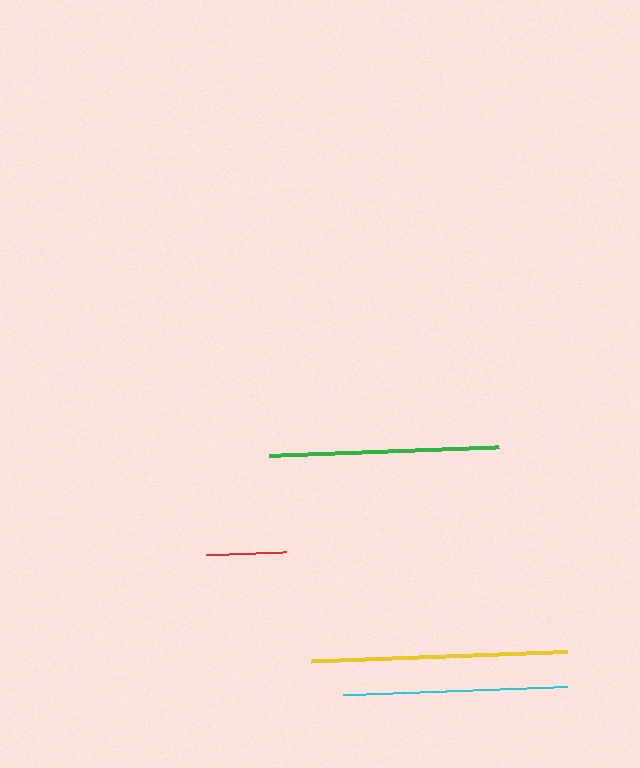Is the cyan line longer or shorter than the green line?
The green line is longer than the cyan line.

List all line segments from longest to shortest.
From longest to shortest: yellow, green, cyan, red.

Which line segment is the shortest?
The red line is the shortest at approximately 80 pixels.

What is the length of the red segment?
The red segment is approximately 80 pixels long.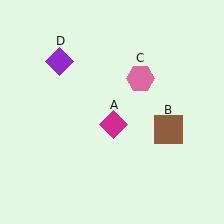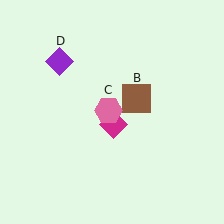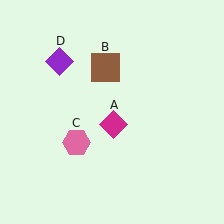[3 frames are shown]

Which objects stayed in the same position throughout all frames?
Magenta diamond (object A) and purple diamond (object D) remained stationary.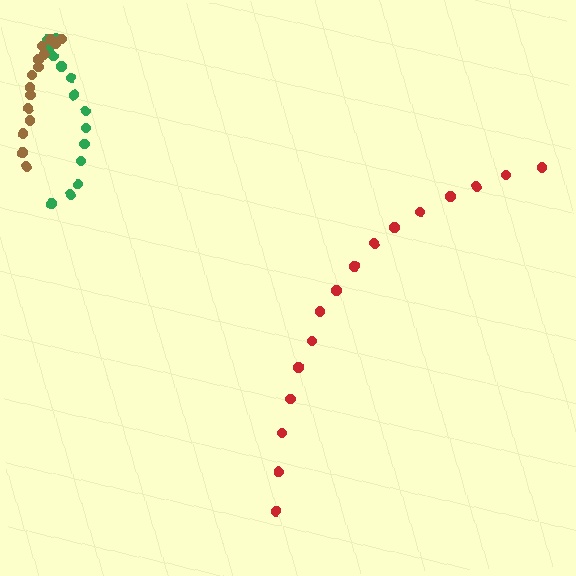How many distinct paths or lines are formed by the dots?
There are 3 distinct paths.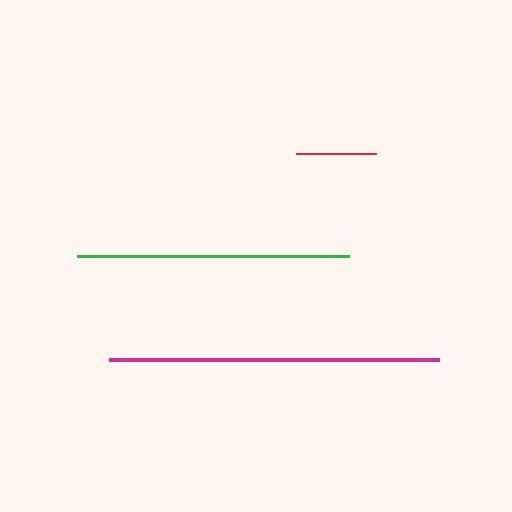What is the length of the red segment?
The red segment is approximately 80 pixels long.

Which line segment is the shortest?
The red line is the shortest at approximately 80 pixels.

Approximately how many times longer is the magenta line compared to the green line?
The magenta line is approximately 1.2 times the length of the green line.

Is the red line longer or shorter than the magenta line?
The magenta line is longer than the red line.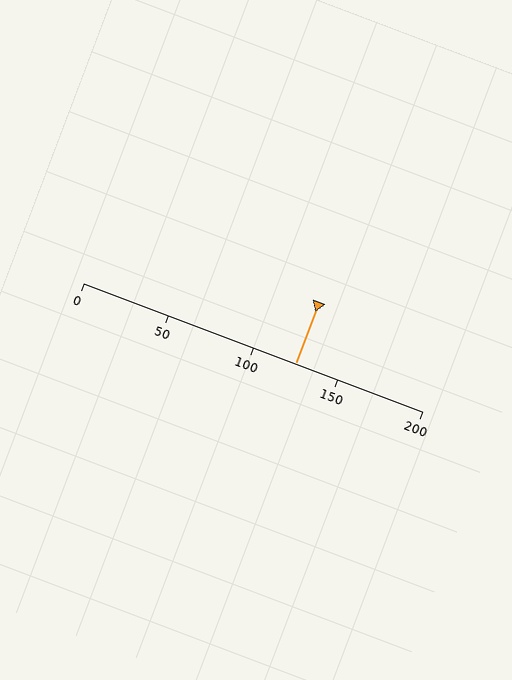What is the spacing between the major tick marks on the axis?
The major ticks are spaced 50 apart.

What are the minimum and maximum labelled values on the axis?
The axis runs from 0 to 200.